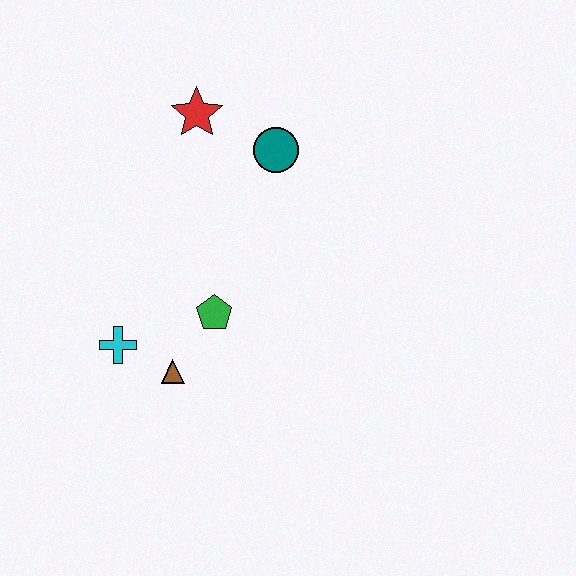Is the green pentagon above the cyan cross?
Yes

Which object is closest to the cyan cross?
The brown triangle is closest to the cyan cross.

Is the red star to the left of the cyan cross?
No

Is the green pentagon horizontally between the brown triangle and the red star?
No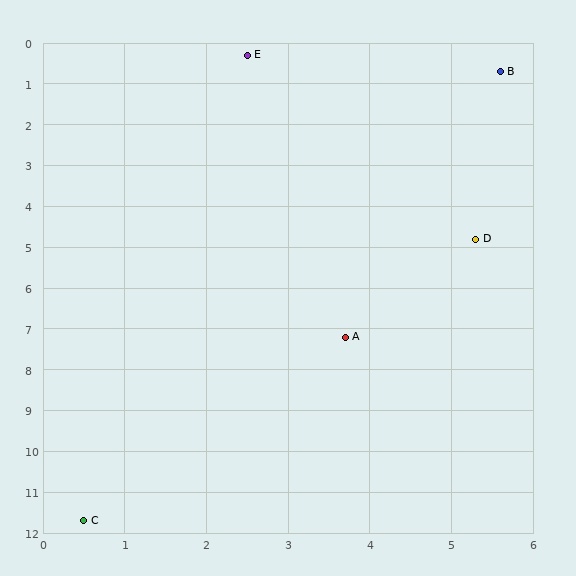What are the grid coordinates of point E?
Point E is at approximately (2.5, 0.3).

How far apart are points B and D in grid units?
Points B and D are about 4.1 grid units apart.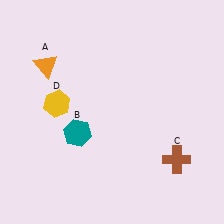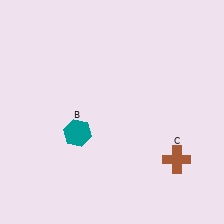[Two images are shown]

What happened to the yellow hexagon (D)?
The yellow hexagon (D) was removed in Image 2. It was in the top-left area of Image 1.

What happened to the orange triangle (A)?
The orange triangle (A) was removed in Image 2. It was in the top-left area of Image 1.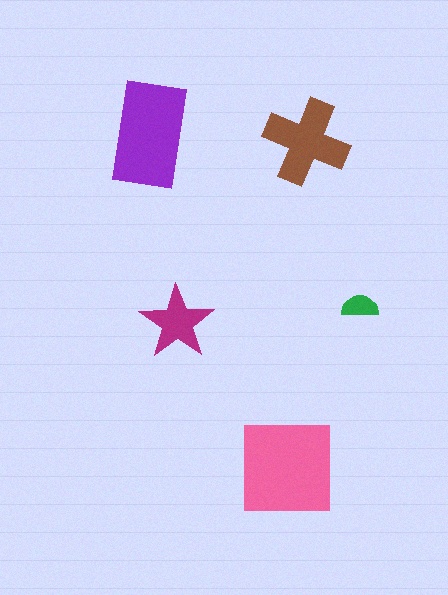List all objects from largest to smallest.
The pink square, the purple rectangle, the brown cross, the magenta star, the green semicircle.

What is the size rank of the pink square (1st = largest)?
1st.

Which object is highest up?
The purple rectangle is topmost.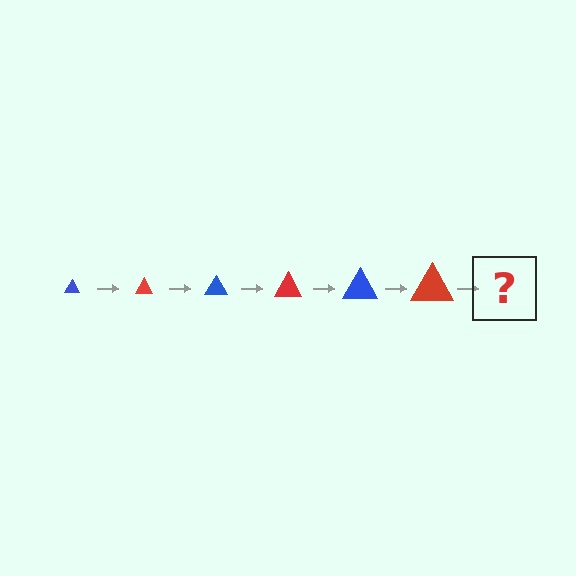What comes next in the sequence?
The next element should be a blue triangle, larger than the previous one.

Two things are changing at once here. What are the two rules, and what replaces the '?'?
The two rules are that the triangle grows larger each step and the color cycles through blue and red. The '?' should be a blue triangle, larger than the previous one.